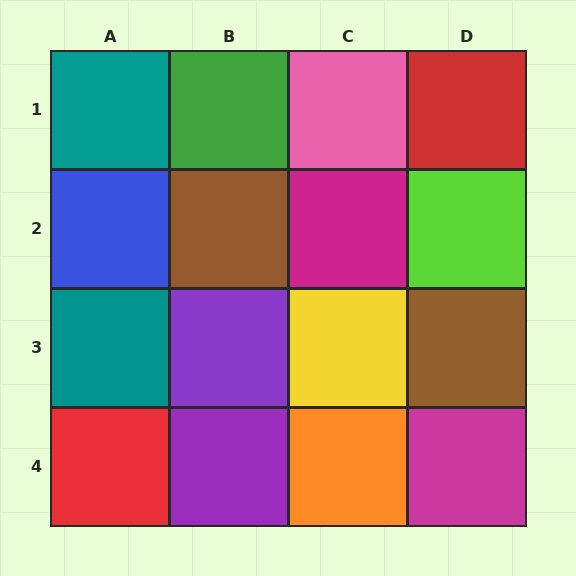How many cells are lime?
1 cell is lime.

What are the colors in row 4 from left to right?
Red, purple, orange, magenta.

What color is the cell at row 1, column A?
Teal.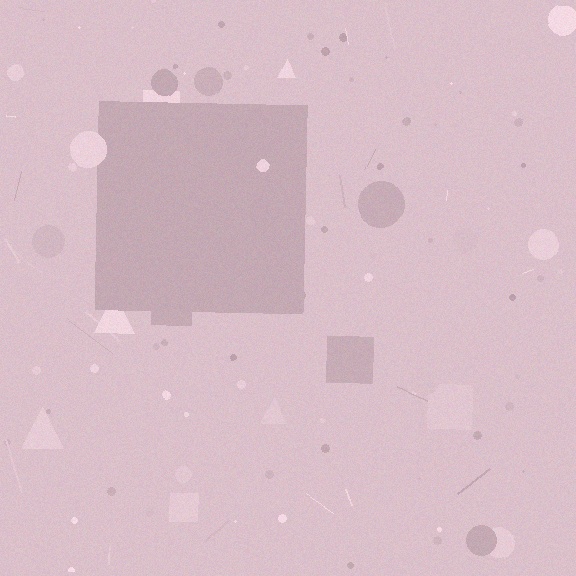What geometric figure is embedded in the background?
A square is embedded in the background.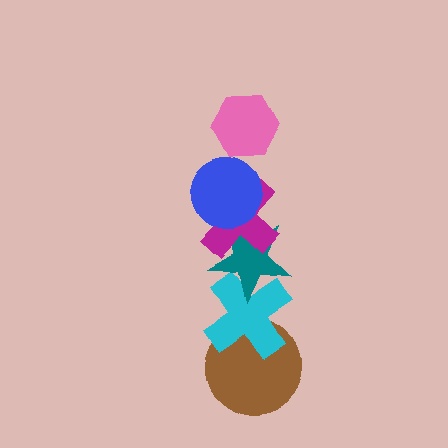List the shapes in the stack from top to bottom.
From top to bottom: the pink hexagon, the blue circle, the magenta cross, the teal star, the cyan cross, the brown circle.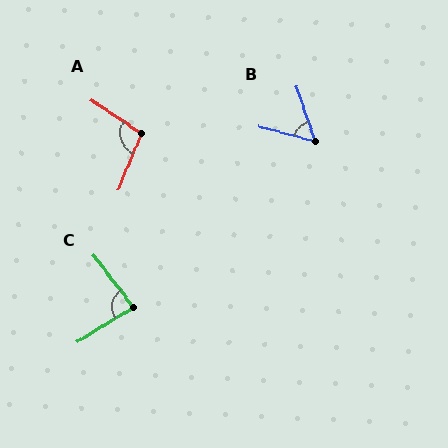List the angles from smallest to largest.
B (56°), C (85°), A (101°).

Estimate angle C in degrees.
Approximately 85 degrees.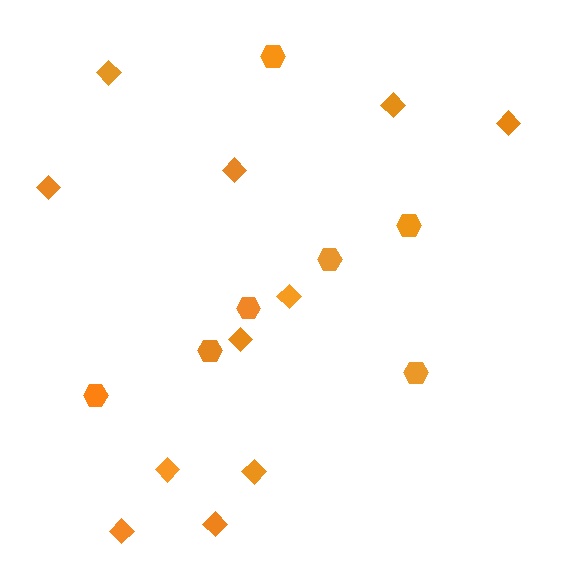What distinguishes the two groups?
There are 2 groups: one group of hexagons (7) and one group of diamonds (11).